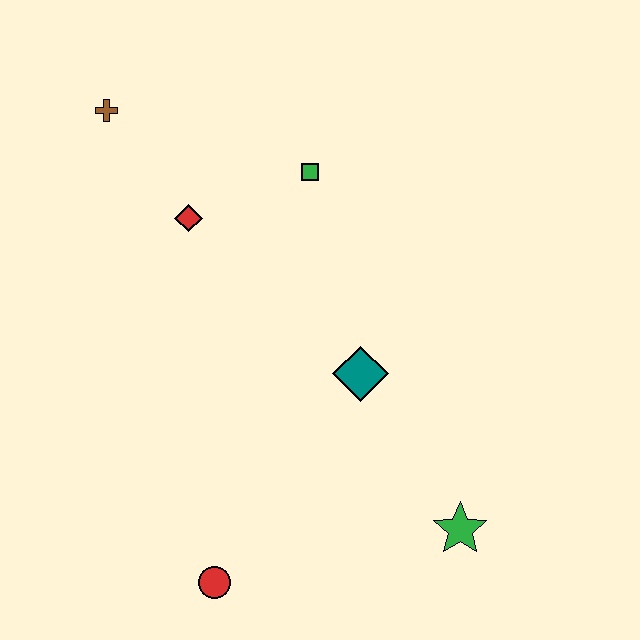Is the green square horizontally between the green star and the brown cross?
Yes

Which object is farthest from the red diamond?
The green star is farthest from the red diamond.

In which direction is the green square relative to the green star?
The green square is above the green star.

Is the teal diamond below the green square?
Yes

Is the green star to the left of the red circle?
No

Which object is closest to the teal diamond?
The green star is closest to the teal diamond.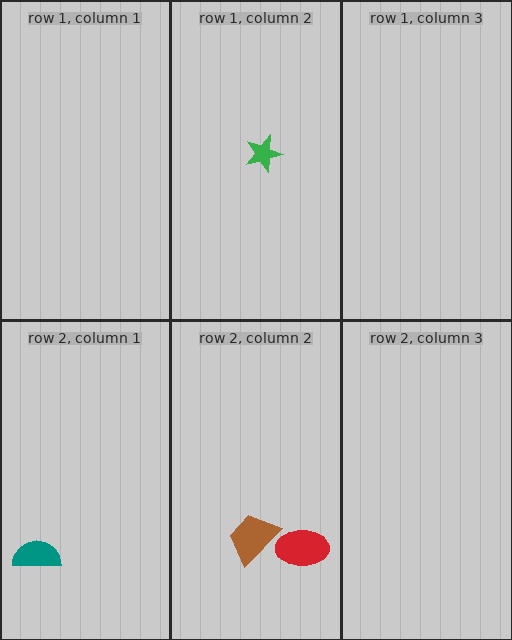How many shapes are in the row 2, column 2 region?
2.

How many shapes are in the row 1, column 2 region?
1.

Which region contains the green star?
The row 1, column 2 region.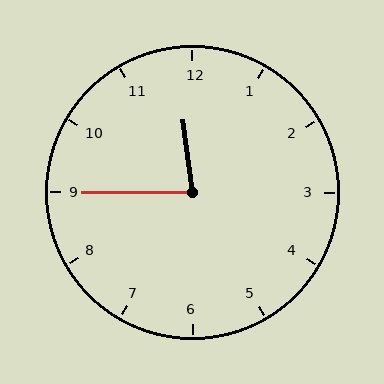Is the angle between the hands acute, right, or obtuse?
It is acute.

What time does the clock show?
11:45.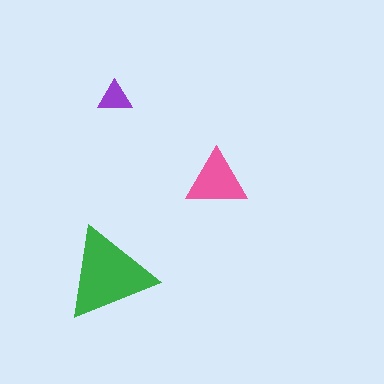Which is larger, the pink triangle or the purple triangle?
The pink one.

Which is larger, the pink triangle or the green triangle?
The green one.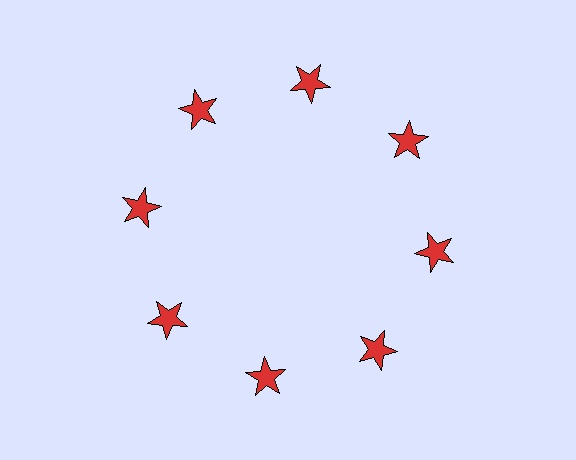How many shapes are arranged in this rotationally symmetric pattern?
There are 8 shapes, arranged in 8 groups of 1.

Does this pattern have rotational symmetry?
Yes, this pattern has 8-fold rotational symmetry. It looks the same after rotating 45 degrees around the center.